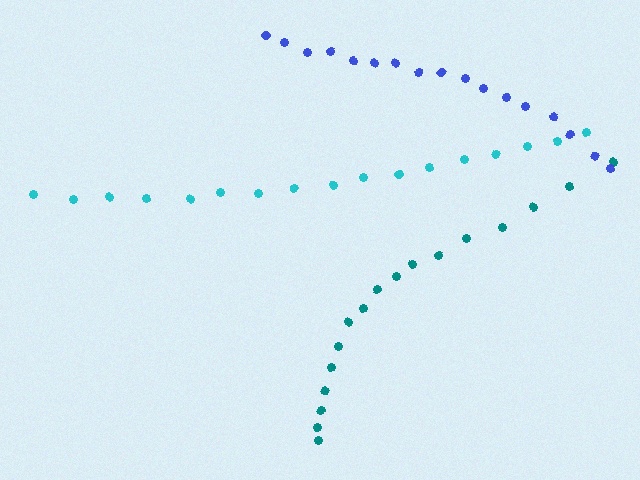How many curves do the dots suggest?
There are 3 distinct paths.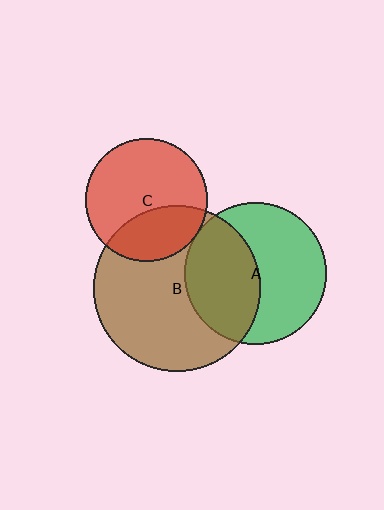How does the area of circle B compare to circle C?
Approximately 1.9 times.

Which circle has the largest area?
Circle B (brown).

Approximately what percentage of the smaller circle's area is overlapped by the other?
Approximately 45%.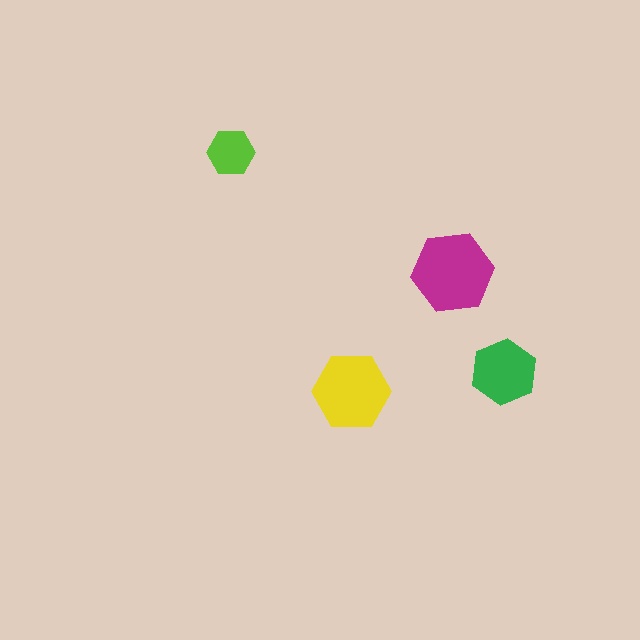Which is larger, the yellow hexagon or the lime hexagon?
The yellow one.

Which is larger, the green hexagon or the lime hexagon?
The green one.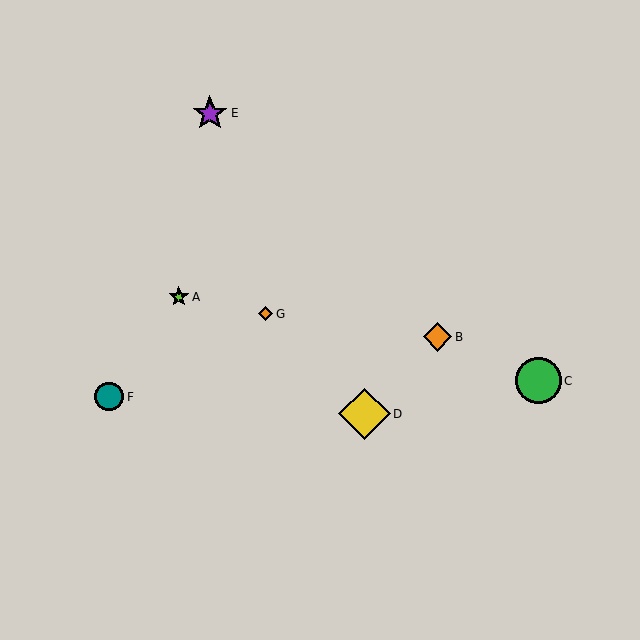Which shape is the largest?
The yellow diamond (labeled D) is the largest.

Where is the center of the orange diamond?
The center of the orange diamond is at (438, 337).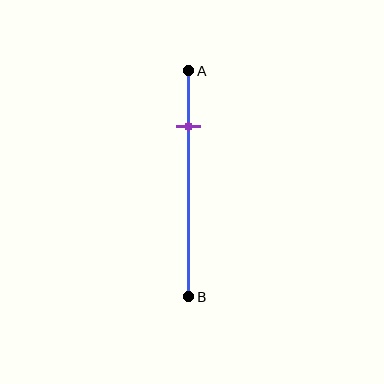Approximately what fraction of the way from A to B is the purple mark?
The purple mark is approximately 25% of the way from A to B.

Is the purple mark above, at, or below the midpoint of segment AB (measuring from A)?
The purple mark is above the midpoint of segment AB.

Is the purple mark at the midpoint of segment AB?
No, the mark is at about 25% from A, not at the 50% midpoint.